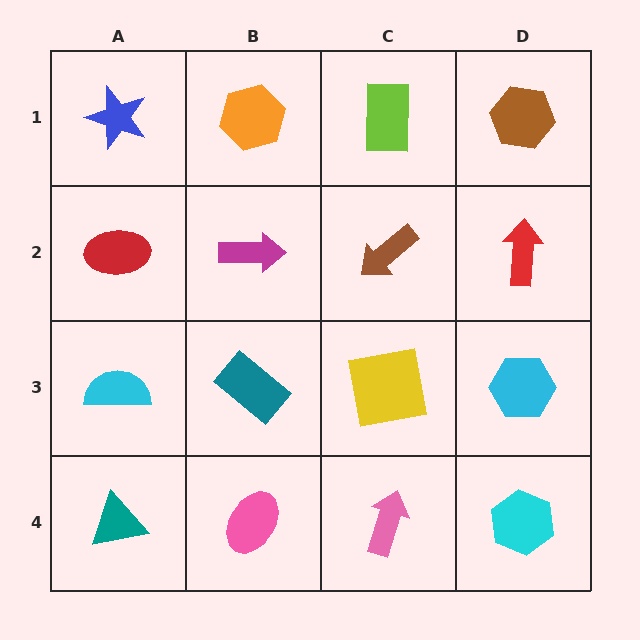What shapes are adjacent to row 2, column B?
An orange hexagon (row 1, column B), a teal rectangle (row 3, column B), a red ellipse (row 2, column A), a brown arrow (row 2, column C).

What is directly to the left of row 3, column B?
A cyan semicircle.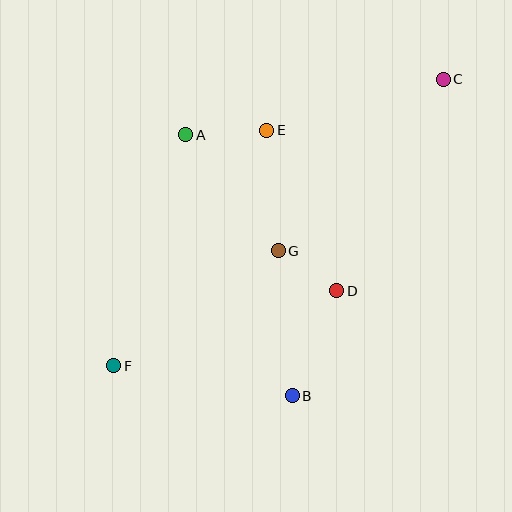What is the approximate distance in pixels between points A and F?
The distance between A and F is approximately 242 pixels.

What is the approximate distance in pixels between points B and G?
The distance between B and G is approximately 146 pixels.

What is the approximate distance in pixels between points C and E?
The distance between C and E is approximately 184 pixels.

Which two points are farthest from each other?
Points C and F are farthest from each other.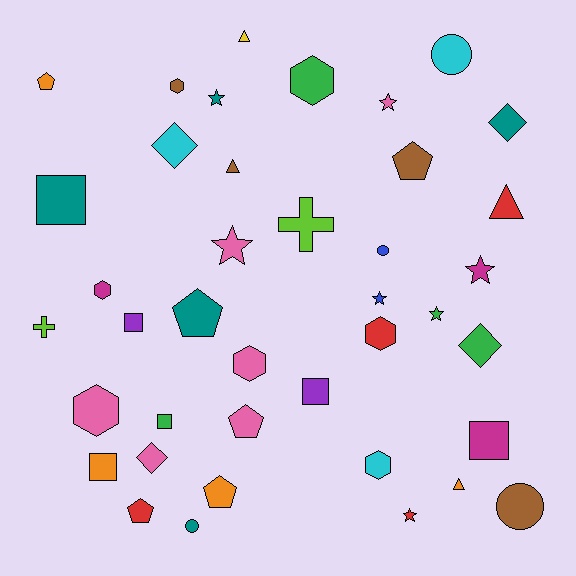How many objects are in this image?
There are 40 objects.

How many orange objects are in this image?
There are 4 orange objects.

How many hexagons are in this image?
There are 7 hexagons.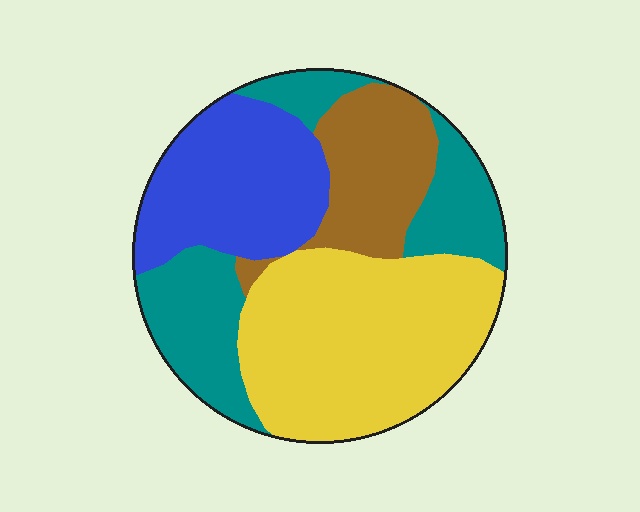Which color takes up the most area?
Yellow, at roughly 35%.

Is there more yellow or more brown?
Yellow.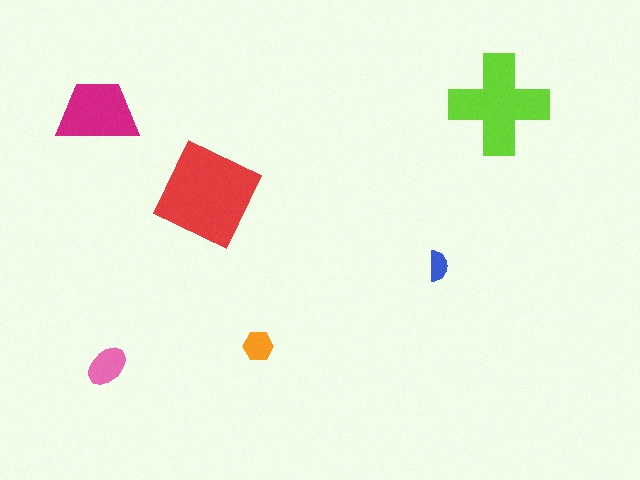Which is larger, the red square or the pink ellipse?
The red square.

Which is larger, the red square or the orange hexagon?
The red square.